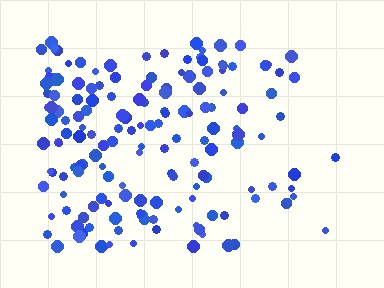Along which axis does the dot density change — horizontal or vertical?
Horizontal.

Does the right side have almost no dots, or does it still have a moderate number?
Still a moderate number, just noticeably fewer than the left.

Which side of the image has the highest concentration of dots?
The left.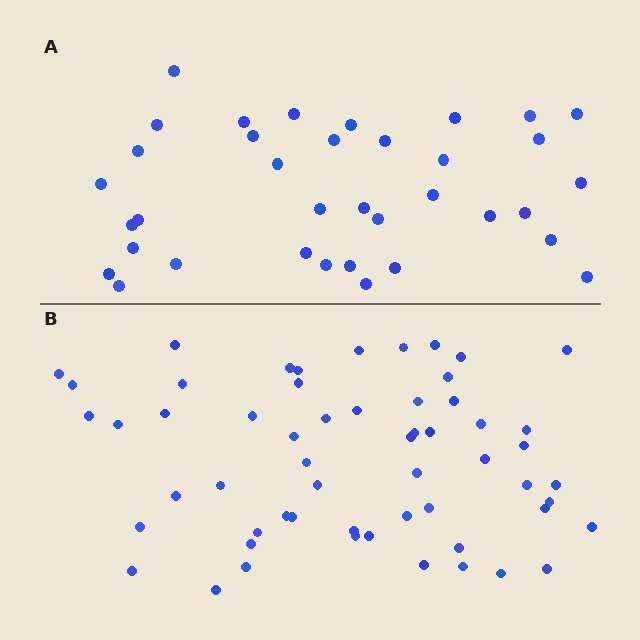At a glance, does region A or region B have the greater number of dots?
Region B (the bottom region) has more dots.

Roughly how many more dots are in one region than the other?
Region B has approximately 20 more dots than region A.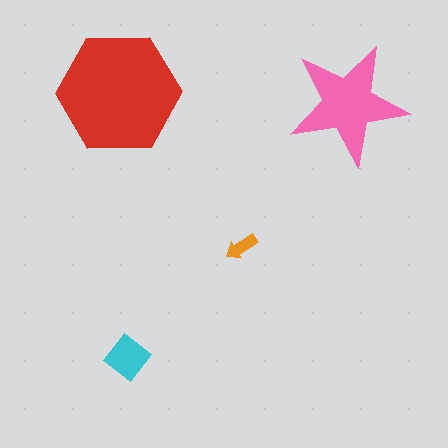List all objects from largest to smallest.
The red hexagon, the pink star, the cyan diamond, the orange arrow.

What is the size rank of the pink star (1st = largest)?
2nd.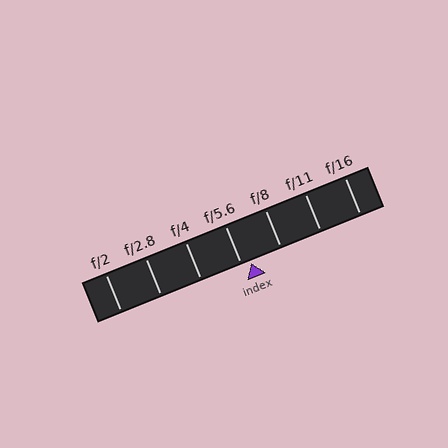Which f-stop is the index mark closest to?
The index mark is closest to f/5.6.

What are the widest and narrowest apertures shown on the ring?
The widest aperture shown is f/2 and the narrowest is f/16.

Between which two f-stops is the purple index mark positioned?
The index mark is between f/5.6 and f/8.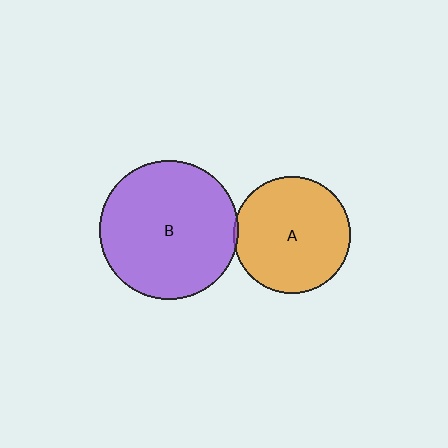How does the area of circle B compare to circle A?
Approximately 1.4 times.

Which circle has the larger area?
Circle B (purple).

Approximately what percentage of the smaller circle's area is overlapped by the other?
Approximately 5%.